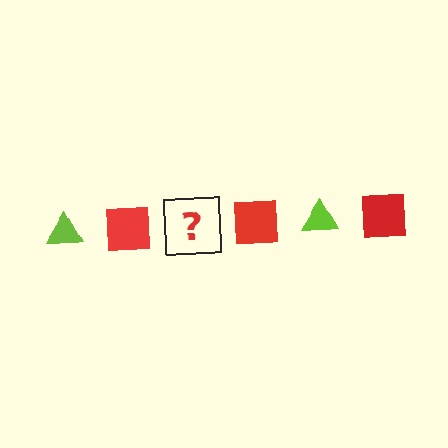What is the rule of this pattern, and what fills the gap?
The rule is that the pattern alternates between lime triangle and red square. The gap should be filled with a lime triangle.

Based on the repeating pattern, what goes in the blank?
The blank should be a lime triangle.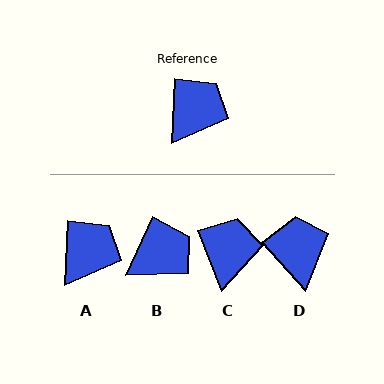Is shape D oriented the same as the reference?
No, it is off by about 45 degrees.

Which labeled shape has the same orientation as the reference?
A.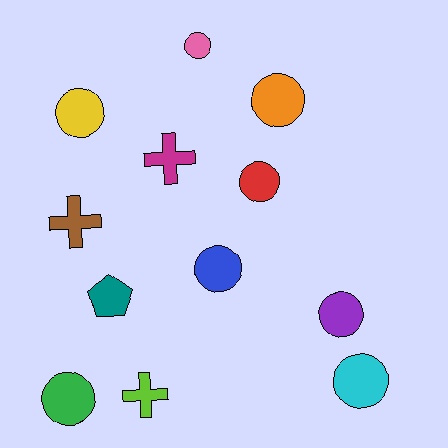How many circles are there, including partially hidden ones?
There are 8 circles.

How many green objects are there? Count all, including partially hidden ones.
There is 1 green object.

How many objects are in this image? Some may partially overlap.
There are 12 objects.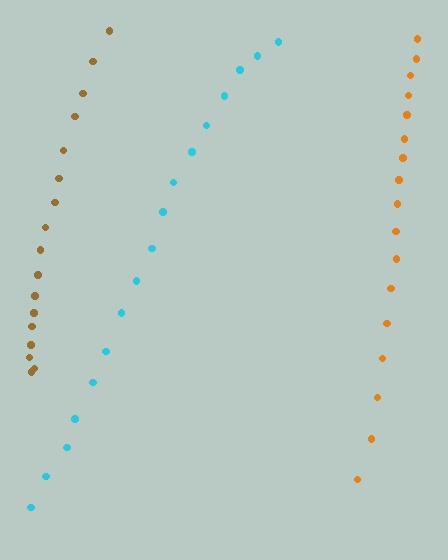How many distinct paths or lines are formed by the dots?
There are 3 distinct paths.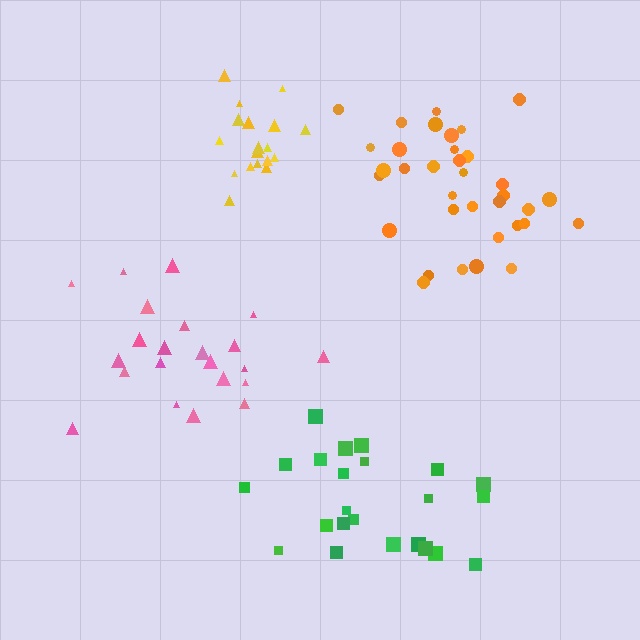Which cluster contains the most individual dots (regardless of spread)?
Orange (35).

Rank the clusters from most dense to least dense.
yellow, orange, green, pink.